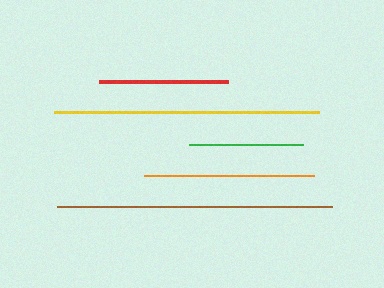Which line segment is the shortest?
The green line is the shortest at approximately 114 pixels.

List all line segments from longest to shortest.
From longest to shortest: brown, yellow, orange, red, green.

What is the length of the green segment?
The green segment is approximately 114 pixels long.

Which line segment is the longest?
The brown line is the longest at approximately 275 pixels.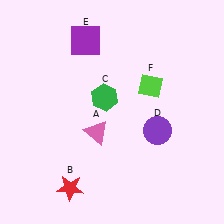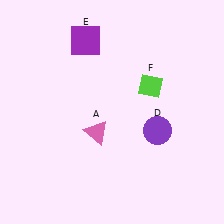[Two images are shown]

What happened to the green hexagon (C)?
The green hexagon (C) was removed in Image 2. It was in the top-left area of Image 1.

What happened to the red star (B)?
The red star (B) was removed in Image 2. It was in the bottom-left area of Image 1.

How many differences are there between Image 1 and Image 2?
There are 2 differences between the two images.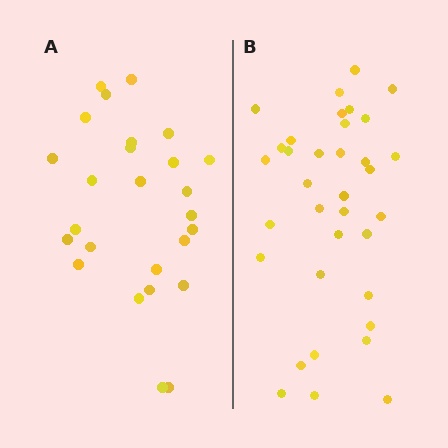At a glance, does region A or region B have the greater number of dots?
Region B (the right region) has more dots.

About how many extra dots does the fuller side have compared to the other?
Region B has roughly 8 or so more dots than region A.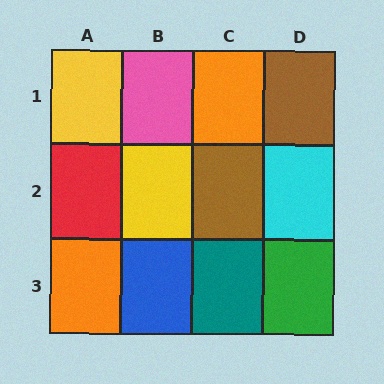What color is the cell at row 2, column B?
Yellow.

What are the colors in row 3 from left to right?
Orange, blue, teal, green.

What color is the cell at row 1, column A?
Yellow.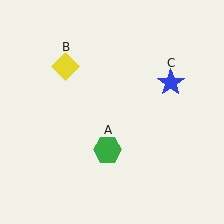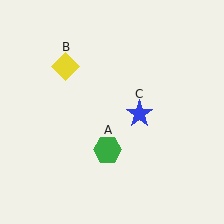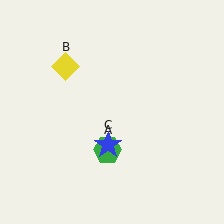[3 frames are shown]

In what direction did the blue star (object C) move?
The blue star (object C) moved down and to the left.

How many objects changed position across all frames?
1 object changed position: blue star (object C).